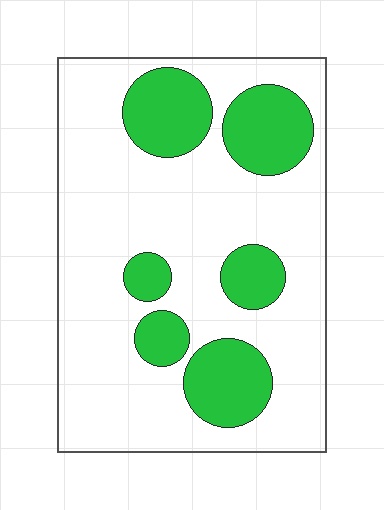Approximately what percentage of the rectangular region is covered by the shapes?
Approximately 25%.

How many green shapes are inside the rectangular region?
6.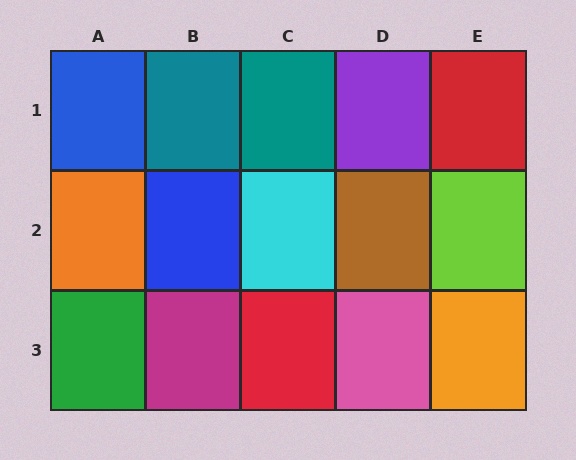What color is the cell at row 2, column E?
Lime.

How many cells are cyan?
1 cell is cyan.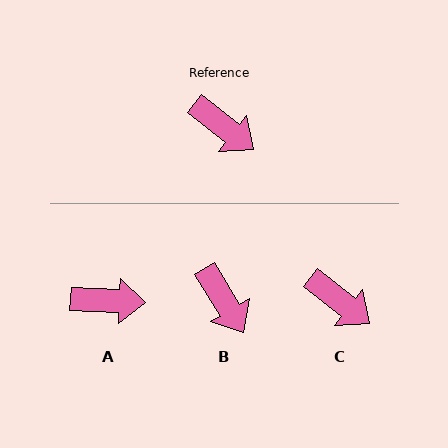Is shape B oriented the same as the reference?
No, it is off by about 20 degrees.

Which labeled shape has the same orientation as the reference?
C.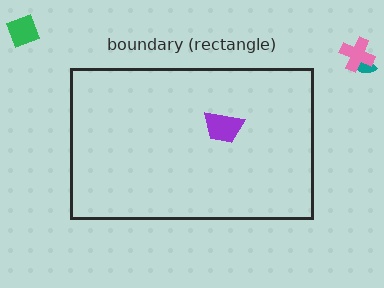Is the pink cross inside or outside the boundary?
Outside.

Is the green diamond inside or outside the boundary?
Outside.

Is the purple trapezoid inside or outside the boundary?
Inside.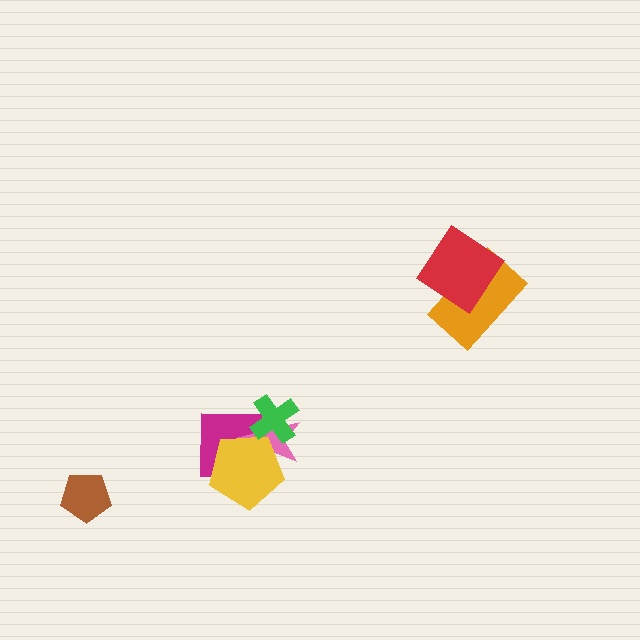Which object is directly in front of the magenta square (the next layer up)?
The pink star is directly in front of the magenta square.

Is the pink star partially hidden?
Yes, it is partially covered by another shape.